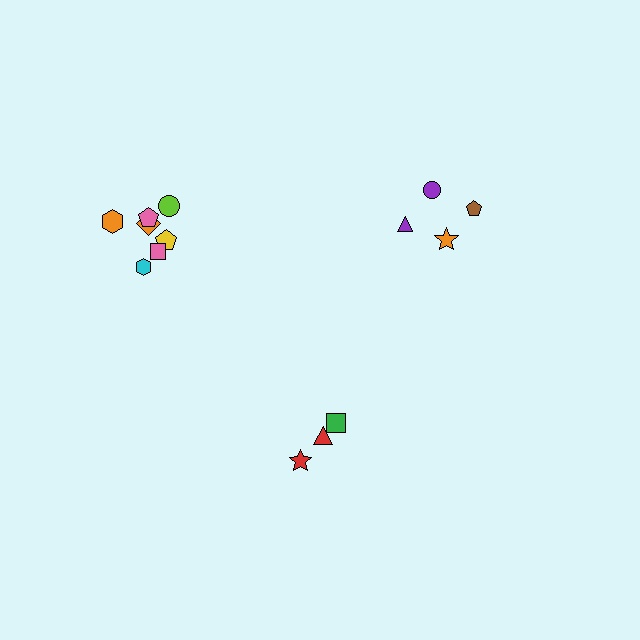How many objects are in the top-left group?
There are 7 objects.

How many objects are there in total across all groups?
There are 14 objects.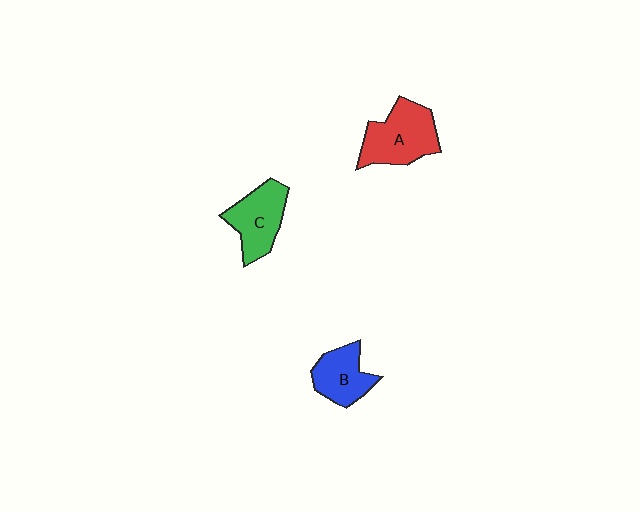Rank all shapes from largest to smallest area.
From largest to smallest: A (red), C (green), B (blue).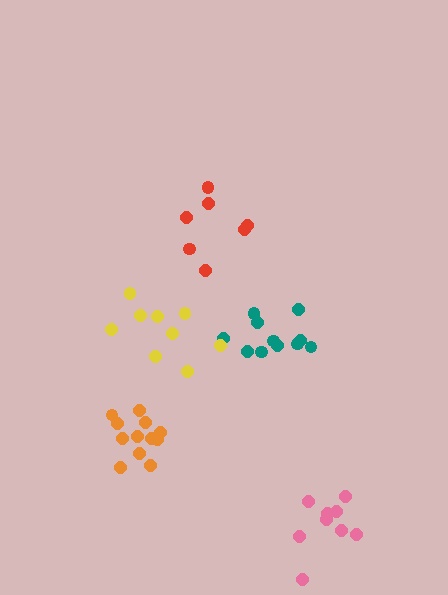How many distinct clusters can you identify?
There are 5 distinct clusters.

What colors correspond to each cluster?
The clusters are colored: teal, yellow, orange, pink, red.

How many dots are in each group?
Group 1: 11 dots, Group 2: 9 dots, Group 3: 12 dots, Group 4: 9 dots, Group 5: 7 dots (48 total).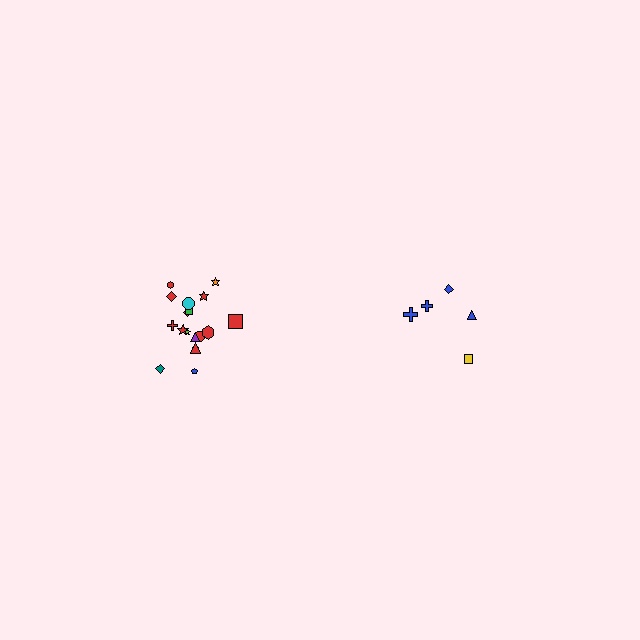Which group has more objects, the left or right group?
The left group.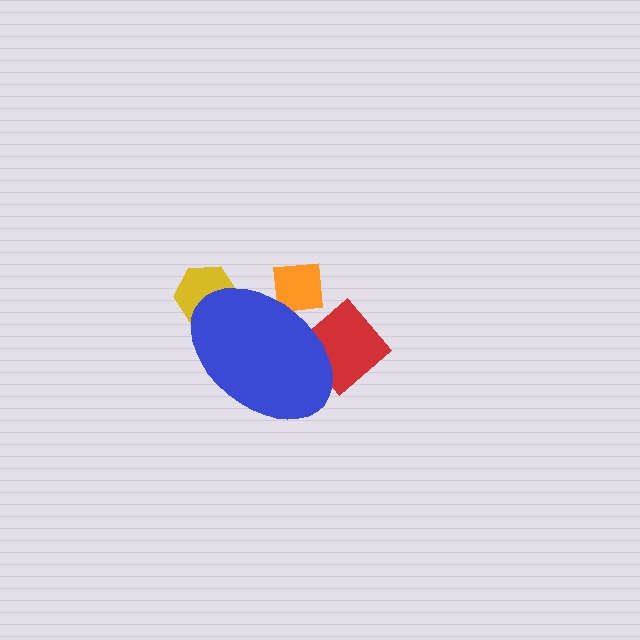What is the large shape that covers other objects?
A blue ellipse.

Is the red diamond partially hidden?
Yes, the red diamond is partially hidden behind the blue ellipse.